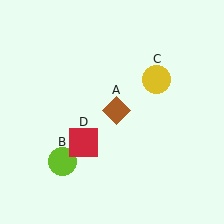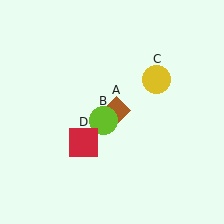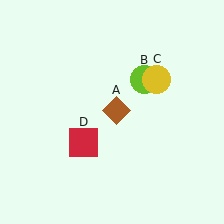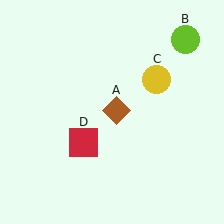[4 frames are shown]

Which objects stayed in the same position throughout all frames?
Brown diamond (object A) and yellow circle (object C) and red square (object D) remained stationary.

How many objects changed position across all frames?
1 object changed position: lime circle (object B).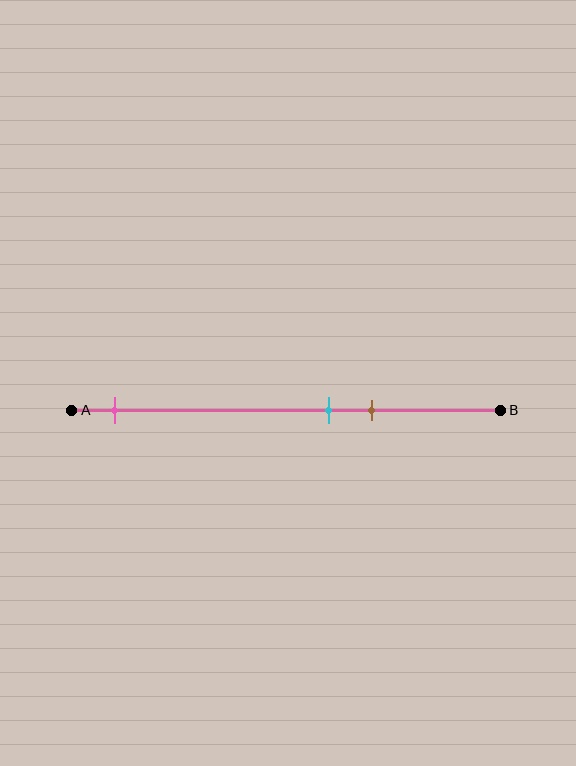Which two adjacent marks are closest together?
The cyan and brown marks are the closest adjacent pair.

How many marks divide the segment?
There are 3 marks dividing the segment.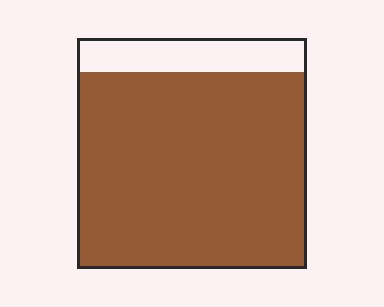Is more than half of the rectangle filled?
Yes.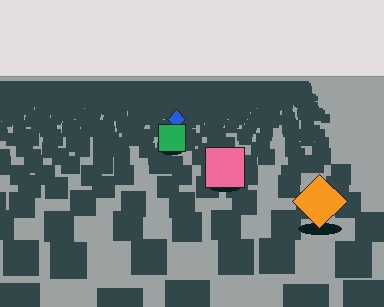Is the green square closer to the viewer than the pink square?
No. The pink square is closer — you can tell from the texture gradient: the ground texture is coarser near it.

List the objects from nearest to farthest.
From nearest to farthest: the orange diamond, the pink square, the green square, the blue diamond.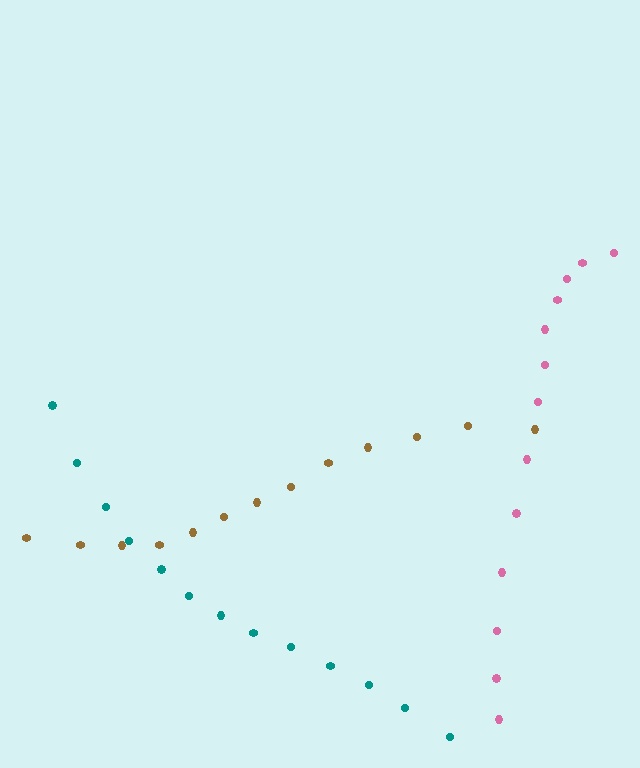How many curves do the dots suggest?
There are 3 distinct paths.